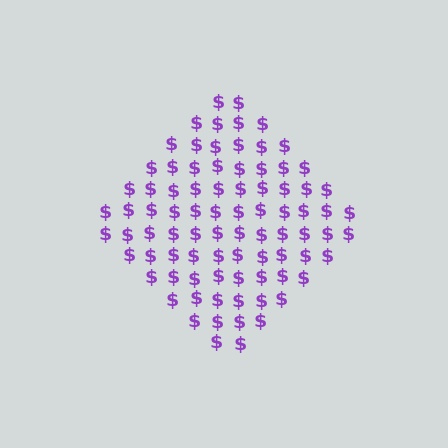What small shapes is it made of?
It is made of small dollar signs.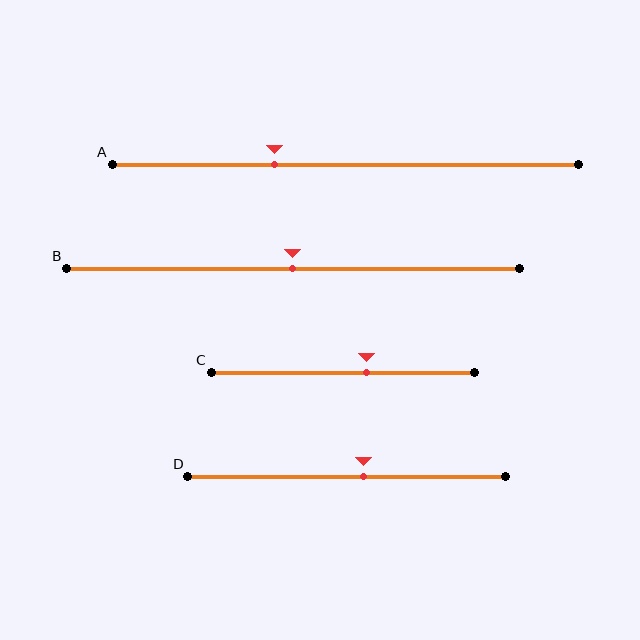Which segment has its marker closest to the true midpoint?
Segment B has its marker closest to the true midpoint.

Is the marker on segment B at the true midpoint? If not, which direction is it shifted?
Yes, the marker on segment B is at the true midpoint.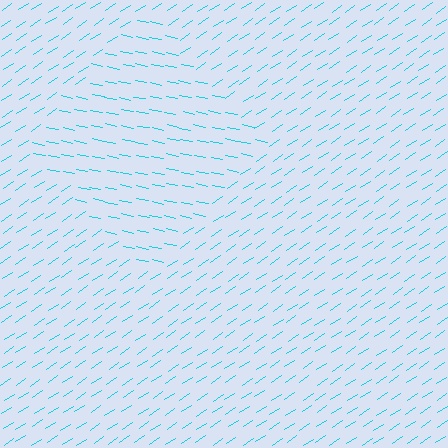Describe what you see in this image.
The image is filled with small cyan line segments. A diamond region in the image has lines oriented differently from the surrounding lines, creating a visible texture boundary.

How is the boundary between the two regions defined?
The boundary is defined purely by a change in line orientation (approximately 45 degrees difference). All lines are the same color and thickness.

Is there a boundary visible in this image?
Yes, there is a texture boundary formed by a change in line orientation.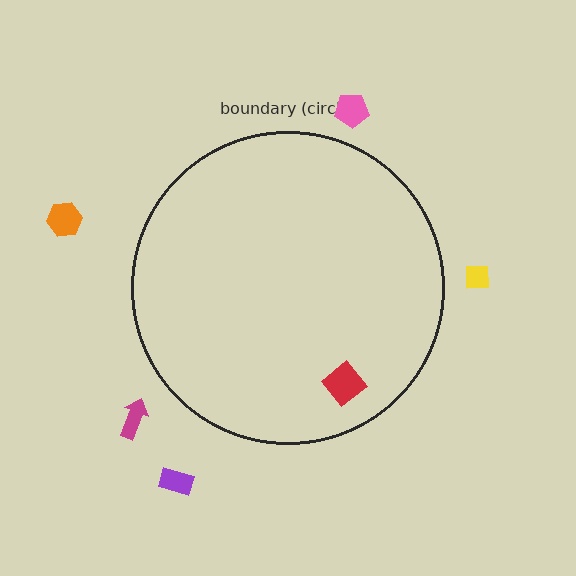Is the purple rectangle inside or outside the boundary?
Outside.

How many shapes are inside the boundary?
1 inside, 5 outside.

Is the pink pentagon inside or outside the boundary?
Outside.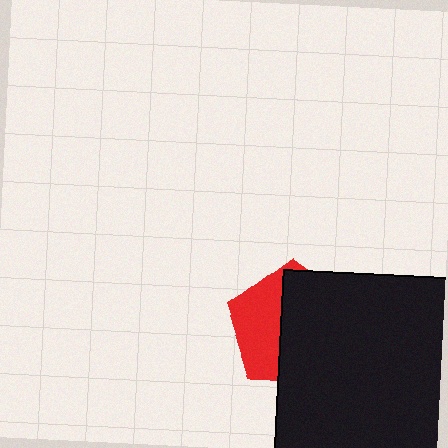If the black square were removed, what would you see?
You would see the complete red pentagon.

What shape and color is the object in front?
The object in front is a black square.